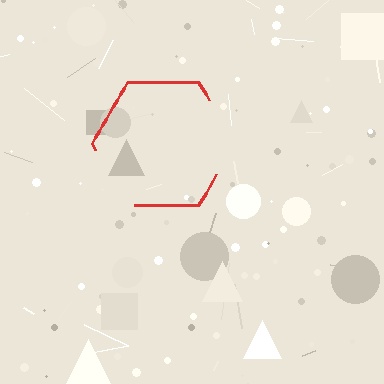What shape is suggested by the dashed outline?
The dashed outline suggests a hexagon.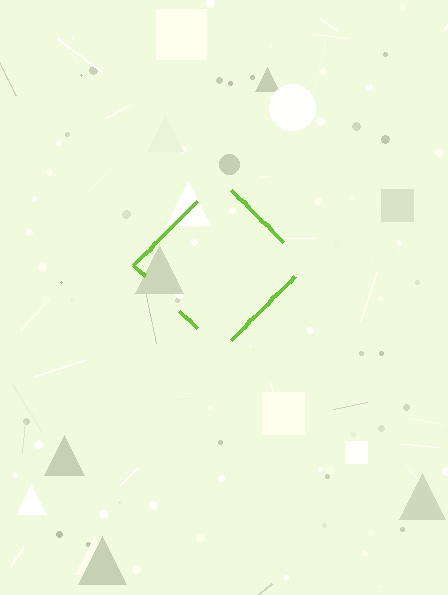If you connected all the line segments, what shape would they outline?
They would outline a diamond.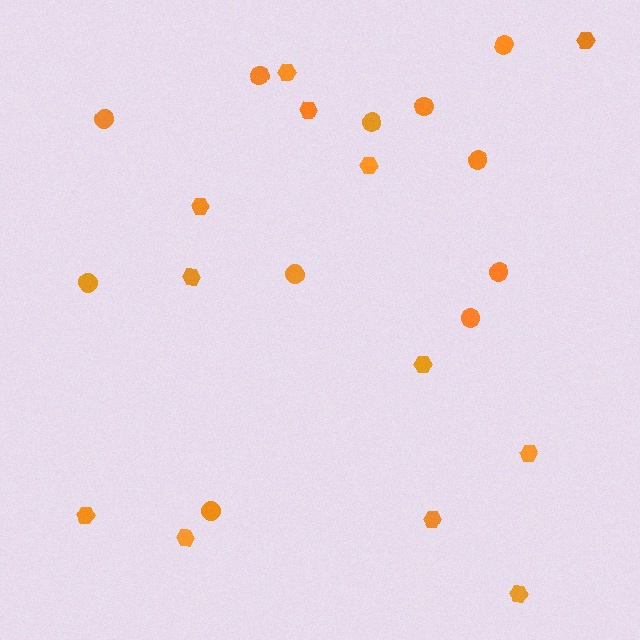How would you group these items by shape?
There are 2 groups: one group of hexagons (12) and one group of circles (11).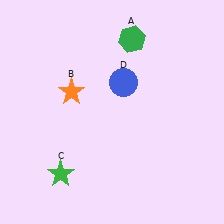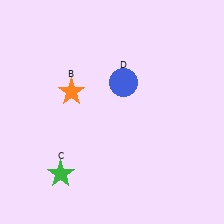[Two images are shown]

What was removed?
The green hexagon (A) was removed in Image 2.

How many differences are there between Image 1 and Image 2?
There is 1 difference between the two images.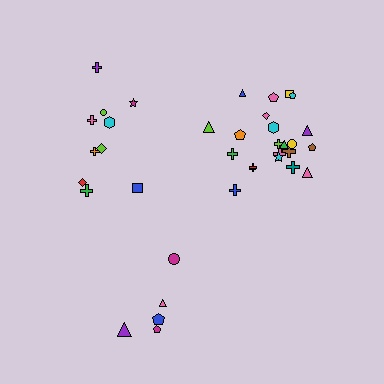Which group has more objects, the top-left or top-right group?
The top-right group.